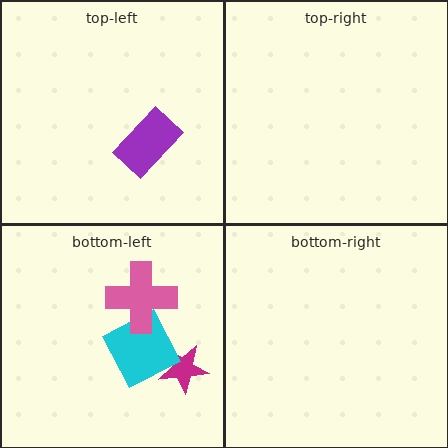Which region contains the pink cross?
The bottom-left region.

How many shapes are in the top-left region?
1.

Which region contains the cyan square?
The bottom-left region.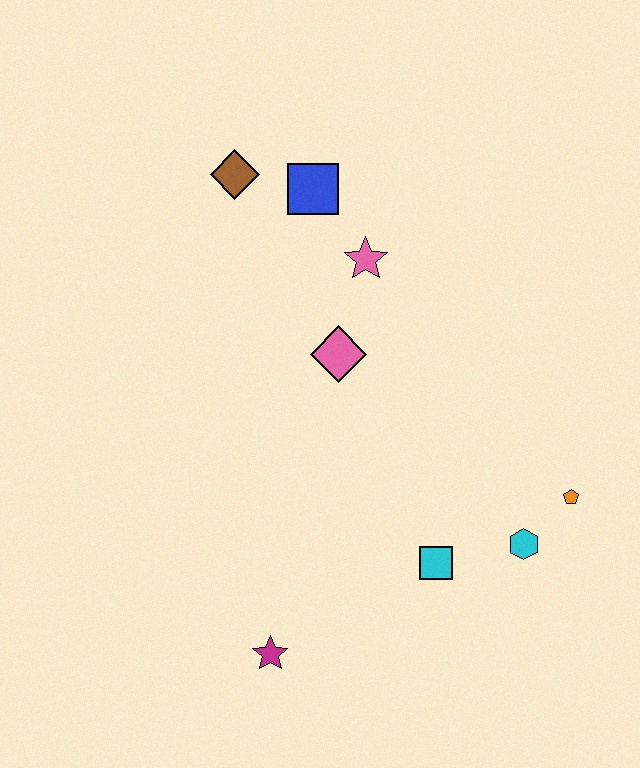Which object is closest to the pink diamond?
The pink star is closest to the pink diamond.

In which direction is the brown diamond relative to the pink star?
The brown diamond is to the left of the pink star.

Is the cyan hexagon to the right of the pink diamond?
Yes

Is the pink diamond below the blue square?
Yes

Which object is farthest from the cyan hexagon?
The brown diamond is farthest from the cyan hexagon.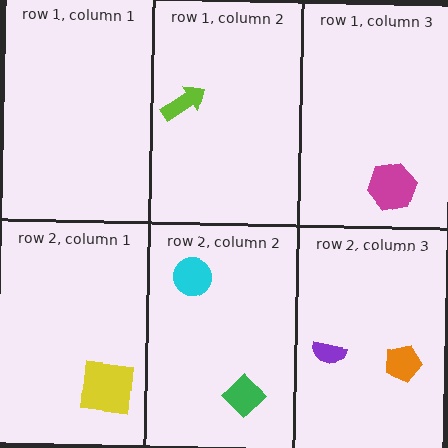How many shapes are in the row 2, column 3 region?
2.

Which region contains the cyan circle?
The row 2, column 2 region.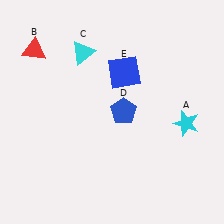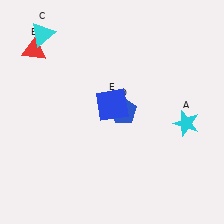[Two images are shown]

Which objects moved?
The objects that moved are: the cyan triangle (C), the blue square (E).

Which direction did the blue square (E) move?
The blue square (E) moved down.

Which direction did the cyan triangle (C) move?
The cyan triangle (C) moved left.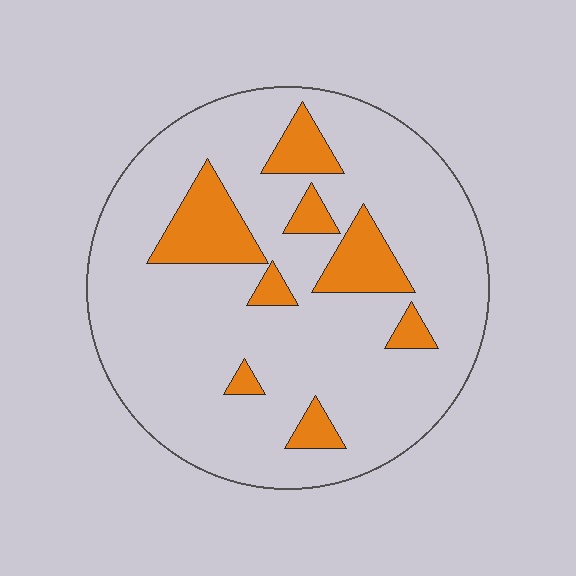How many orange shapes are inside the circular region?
8.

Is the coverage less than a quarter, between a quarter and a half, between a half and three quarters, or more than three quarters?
Less than a quarter.